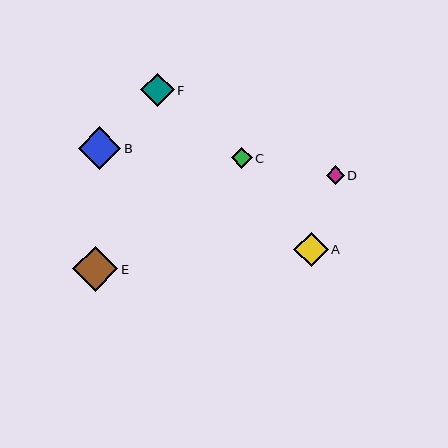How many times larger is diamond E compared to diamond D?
Diamond E is approximately 2.5 times the size of diamond D.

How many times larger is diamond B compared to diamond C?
Diamond B is approximately 2.0 times the size of diamond C.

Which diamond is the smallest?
Diamond D is the smallest with a size of approximately 18 pixels.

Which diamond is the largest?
Diamond E is the largest with a size of approximately 45 pixels.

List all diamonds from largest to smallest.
From largest to smallest: E, B, A, F, C, D.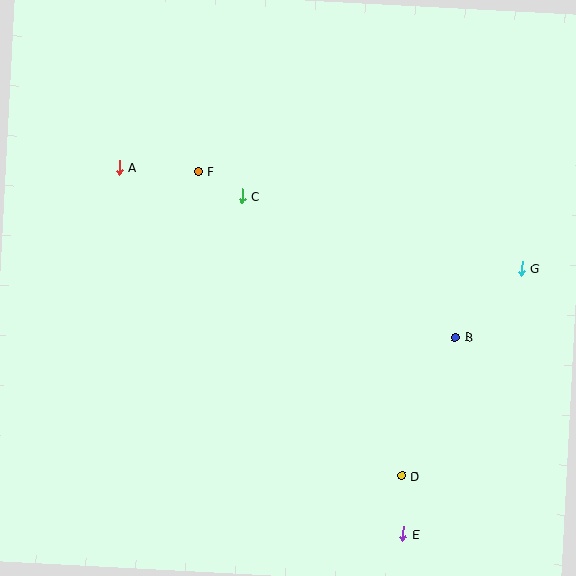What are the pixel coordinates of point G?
Point G is at (522, 269).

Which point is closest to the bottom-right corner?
Point E is closest to the bottom-right corner.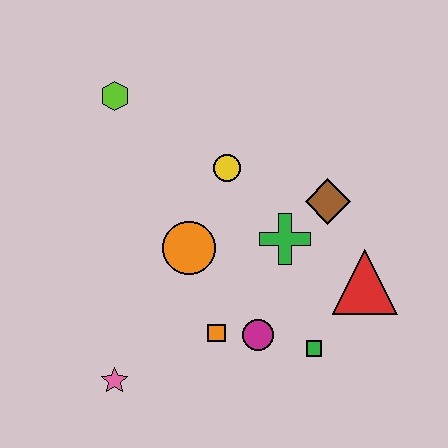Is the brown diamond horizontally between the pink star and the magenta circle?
No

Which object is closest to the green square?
The magenta circle is closest to the green square.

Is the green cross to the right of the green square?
No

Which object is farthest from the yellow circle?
The pink star is farthest from the yellow circle.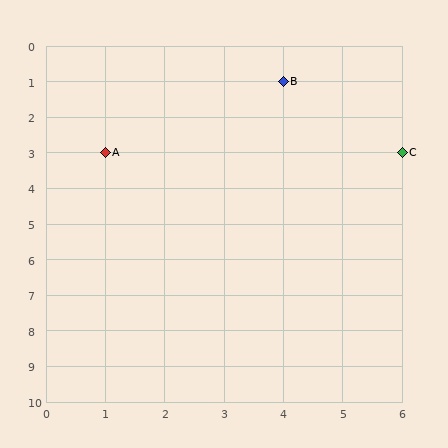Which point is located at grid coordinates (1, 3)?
Point A is at (1, 3).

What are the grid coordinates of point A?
Point A is at grid coordinates (1, 3).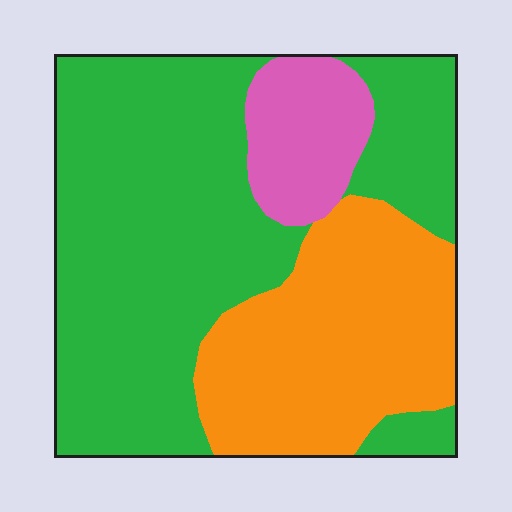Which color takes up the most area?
Green, at roughly 60%.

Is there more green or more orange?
Green.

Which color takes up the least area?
Pink, at roughly 10%.